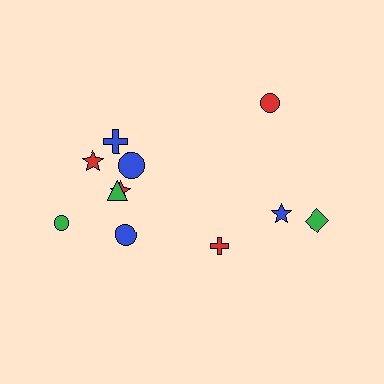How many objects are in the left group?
There are 7 objects.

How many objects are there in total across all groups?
There are 11 objects.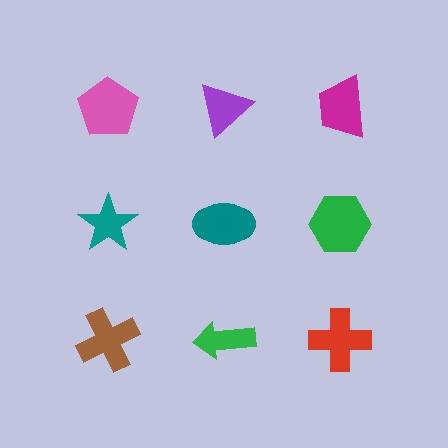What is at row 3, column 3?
A red cross.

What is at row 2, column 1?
A teal star.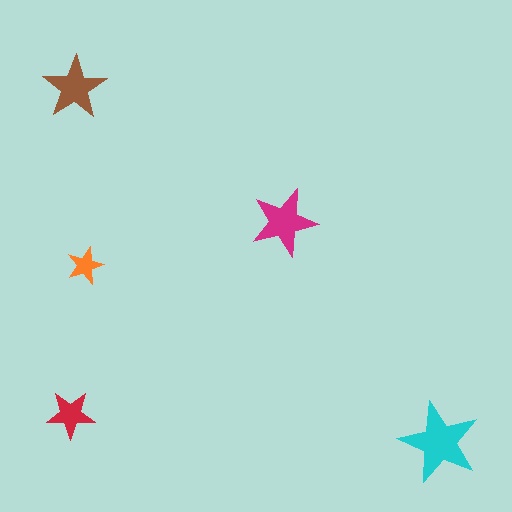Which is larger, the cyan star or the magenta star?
The cyan one.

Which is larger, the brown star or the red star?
The brown one.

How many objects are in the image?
There are 5 objects in the image.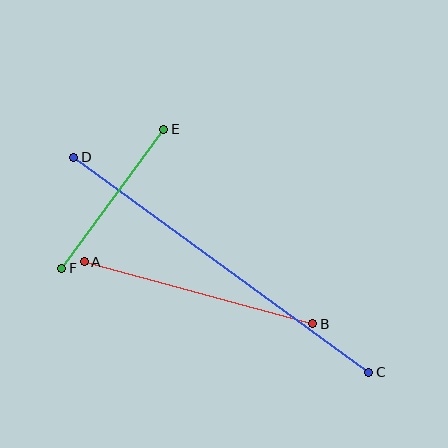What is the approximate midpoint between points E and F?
The midpoint is at approximately (113, 199) pixels.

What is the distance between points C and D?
The distance is approximately 365 pixels.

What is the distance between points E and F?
The distance is approximately 172 pixels.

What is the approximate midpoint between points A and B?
The midpoint is at approximately (199, 293) pixels.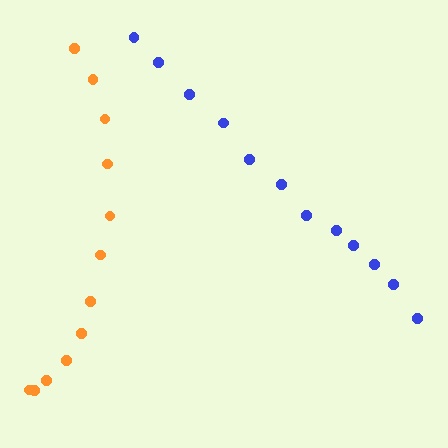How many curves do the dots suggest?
There are 2 distinct paths.